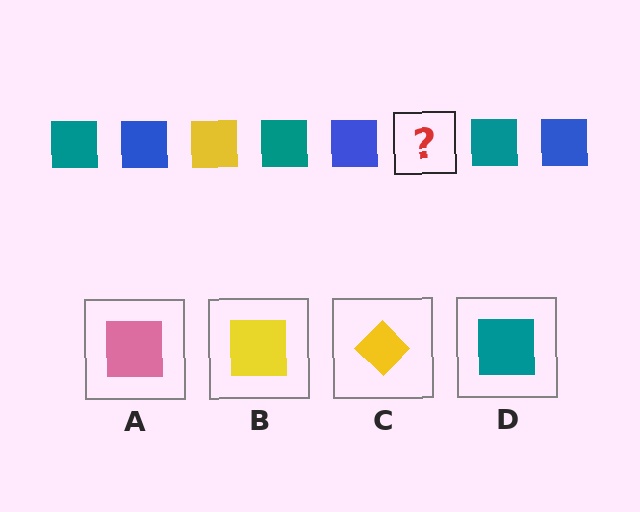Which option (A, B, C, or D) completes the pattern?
B.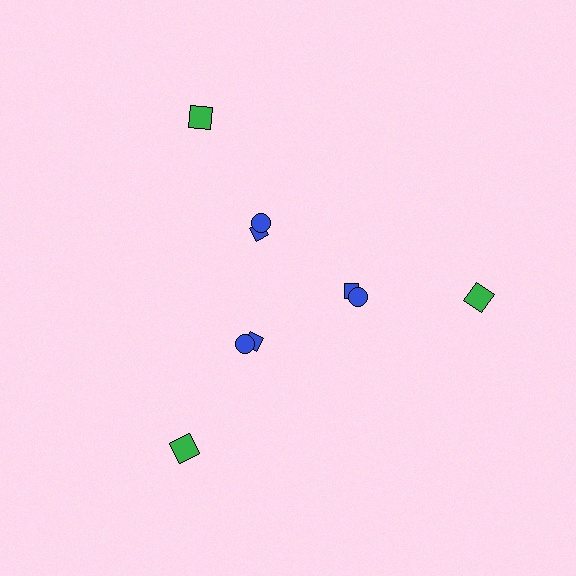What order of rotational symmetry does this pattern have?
This pattern has 3-fold rotational symmetry.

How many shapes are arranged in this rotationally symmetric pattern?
There are 9 shapes, arranged in 3 groups of 3.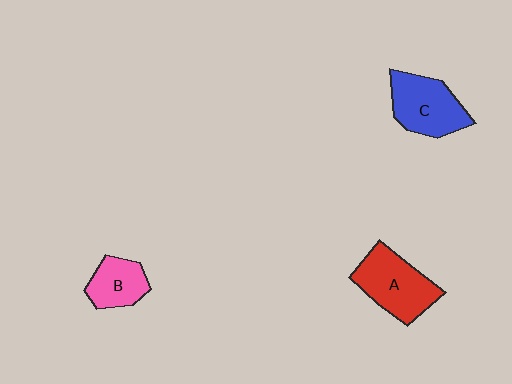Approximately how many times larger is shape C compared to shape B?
Approximately 1.5 times.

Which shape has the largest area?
Shape A (red).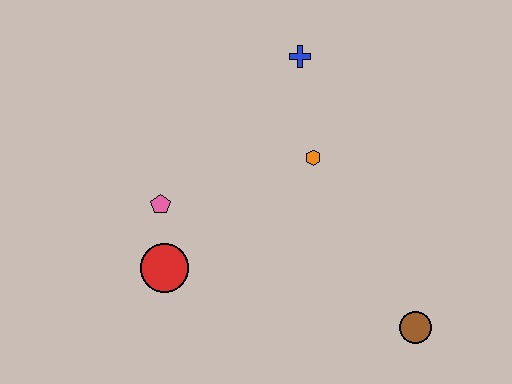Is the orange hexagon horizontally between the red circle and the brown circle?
Yes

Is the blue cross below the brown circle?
No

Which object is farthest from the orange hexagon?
The brown circle is farthest from the orange hexagon.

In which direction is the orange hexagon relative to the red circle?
The orange hexagon is to the right of the red circle.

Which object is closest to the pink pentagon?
The red circle is closest to the pink pentagon.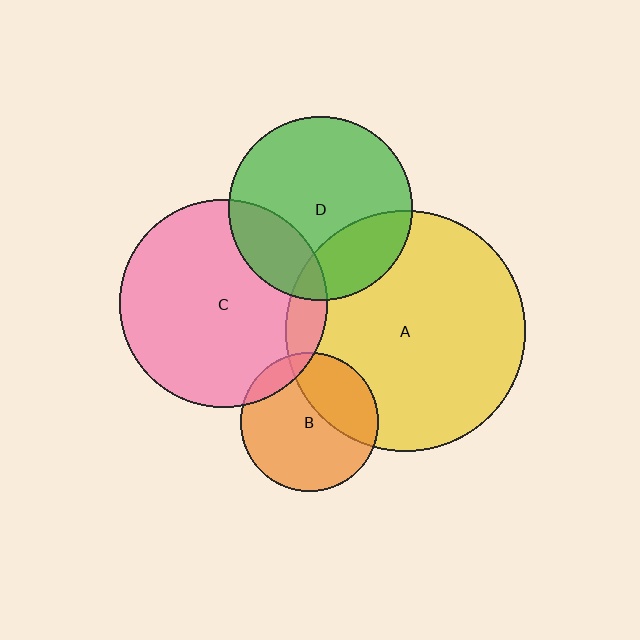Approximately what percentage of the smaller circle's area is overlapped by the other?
Approximately 10%.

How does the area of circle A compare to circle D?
Approximately 1.7 times.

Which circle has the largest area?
Circle A (yellow).